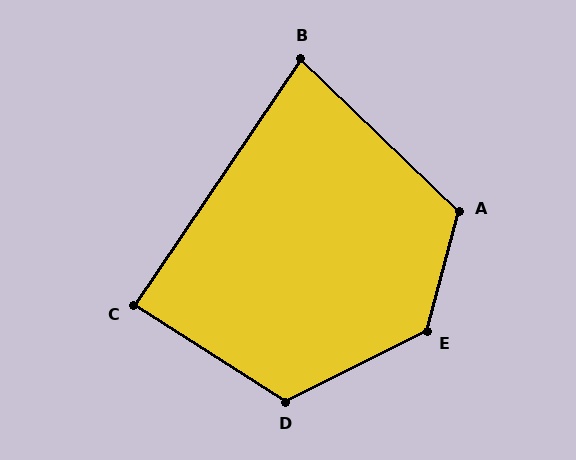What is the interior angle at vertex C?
Approximately 88 degrees (approximately right).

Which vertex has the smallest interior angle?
B, at approximately 80 degrees.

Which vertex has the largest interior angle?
E, at approximately 132 degrees.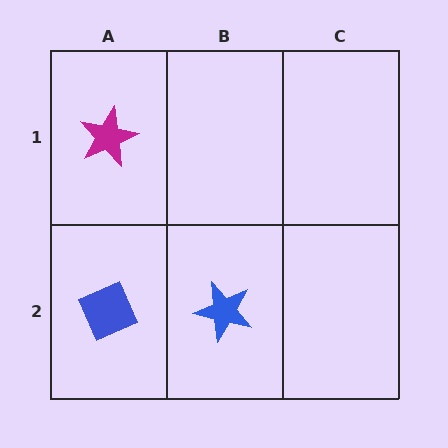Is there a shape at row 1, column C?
No, that cell is empty.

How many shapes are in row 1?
1 shape.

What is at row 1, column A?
A magenta star.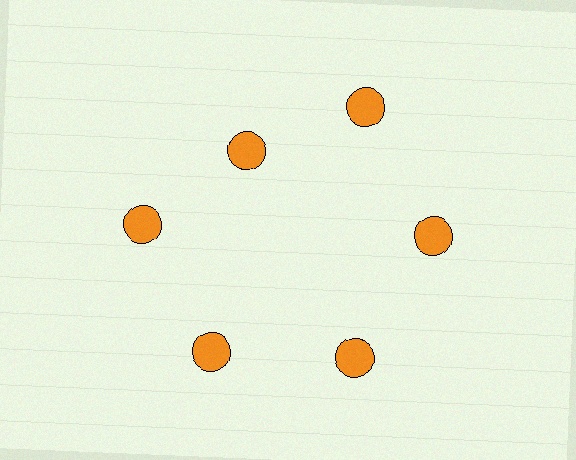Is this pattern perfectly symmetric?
No. The 6 orange circles are arranged in a ring, but one element near the 11 o'clock position is pulled inward toward the center, breaking the 6-fold rotational symmetry.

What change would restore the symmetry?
The symmetry would be restored by moving it outward, back onto the ring so that all 6 circles sit at equal angles and equal distance from the center.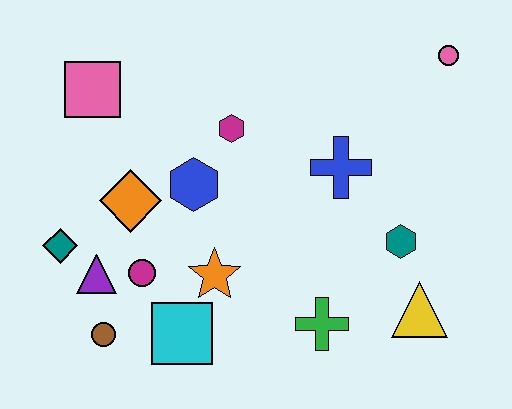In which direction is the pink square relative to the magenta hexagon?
The pink square is to the left of the magenta hexagon.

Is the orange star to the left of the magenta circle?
No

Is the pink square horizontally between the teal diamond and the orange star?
Yes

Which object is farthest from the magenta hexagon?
The yellow triangle is farthest from the magenta hexagon.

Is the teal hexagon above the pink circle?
No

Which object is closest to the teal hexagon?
The yellow triangle is closest to the teal hexagon.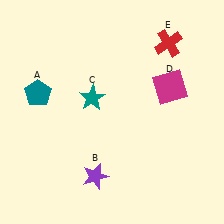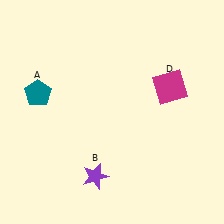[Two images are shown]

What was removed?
The teal star (C), the red cross (E) were removed in Image 2.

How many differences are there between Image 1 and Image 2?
There are 2 differences between the two images.